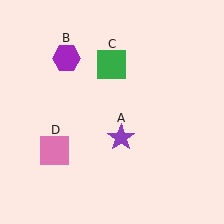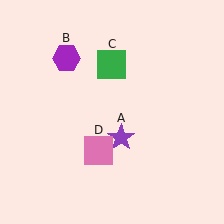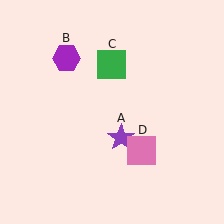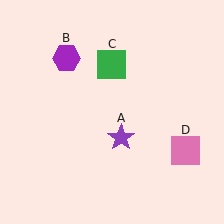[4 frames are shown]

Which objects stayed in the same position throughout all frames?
Purple star (object A) and purple hexagon (object B) and green square (object C) remained stationary.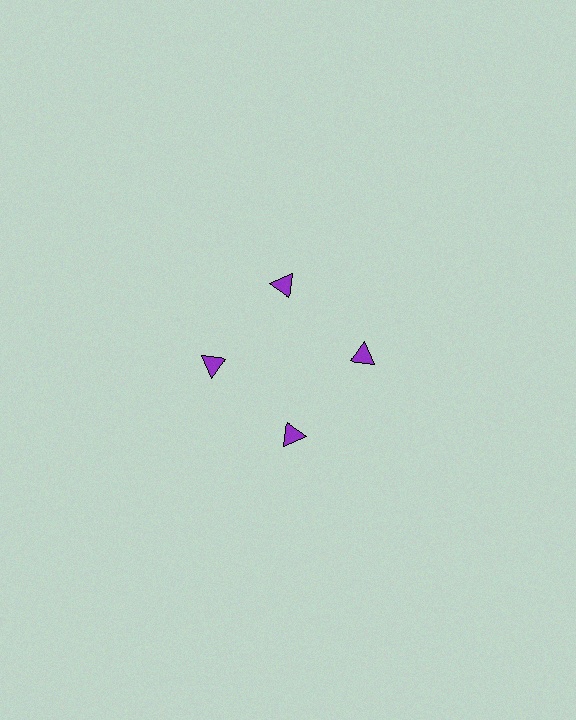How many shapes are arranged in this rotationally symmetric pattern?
There are 4 shapes, arranged in 4 groups of 1.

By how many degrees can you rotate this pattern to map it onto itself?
The pattern maps onto itself every 90 degrees of rotation.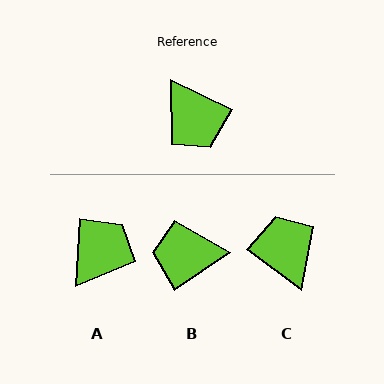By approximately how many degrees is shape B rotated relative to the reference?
Approximately 120 degrees clockwise.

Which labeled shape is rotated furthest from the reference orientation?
C, about 169 degrees away.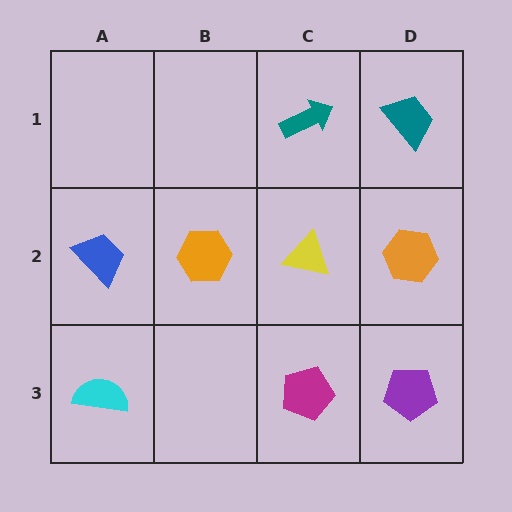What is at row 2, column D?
An orange hexagon.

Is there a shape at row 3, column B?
No, that cell is empty.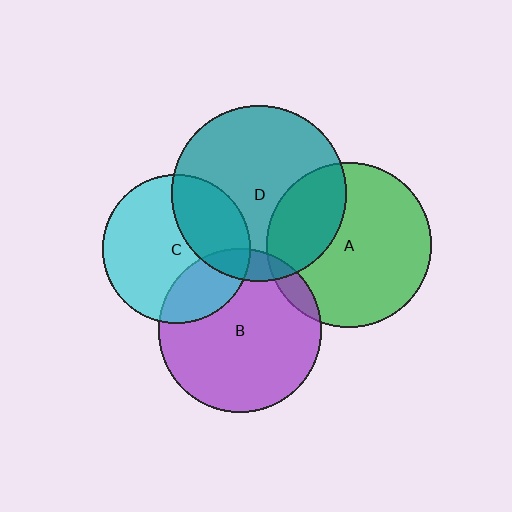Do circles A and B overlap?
Yes.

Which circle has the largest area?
Circle D (teal).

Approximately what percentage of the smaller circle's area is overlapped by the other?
Approximately 5%.